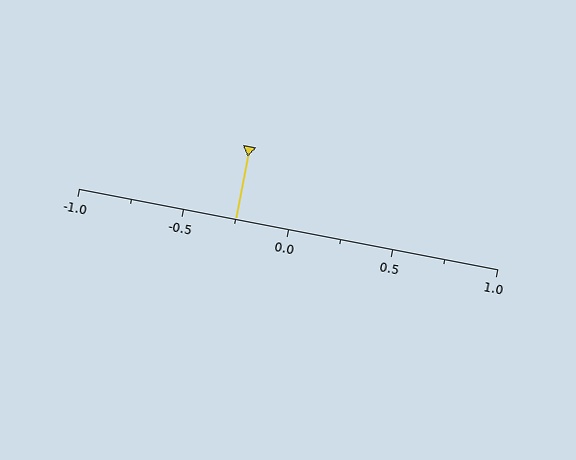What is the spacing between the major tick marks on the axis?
The major ticks are spaced 0.5 apart.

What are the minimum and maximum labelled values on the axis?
The axis runs from -1.0 to 1.0.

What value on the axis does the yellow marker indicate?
The marker indicates approximately -0.25.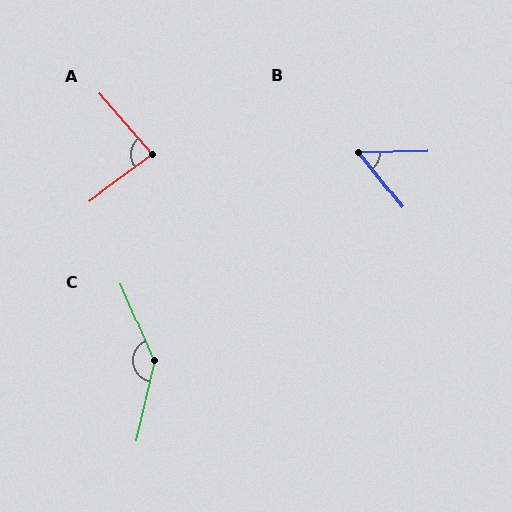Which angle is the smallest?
B, at approximately 53 degrees.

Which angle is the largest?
C, at approximately 144 degrees.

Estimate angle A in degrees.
Approximately 86 degrees.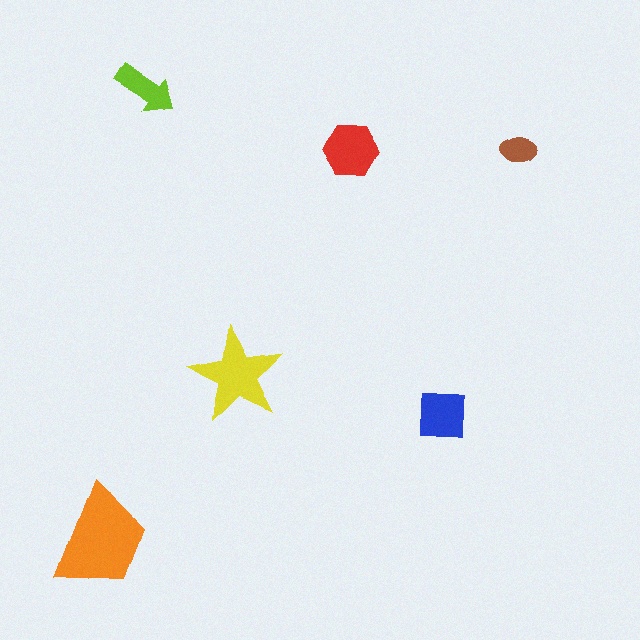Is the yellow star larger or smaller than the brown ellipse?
Larger.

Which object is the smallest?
The brown ellipse.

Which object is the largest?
The orange trapezoid.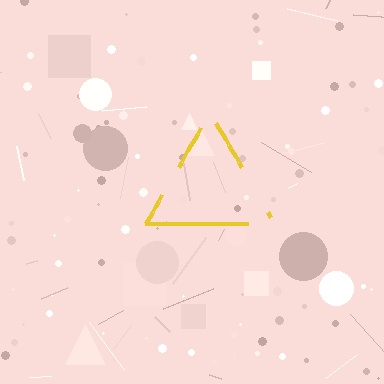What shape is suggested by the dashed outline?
The dashed outline suggests a triangle.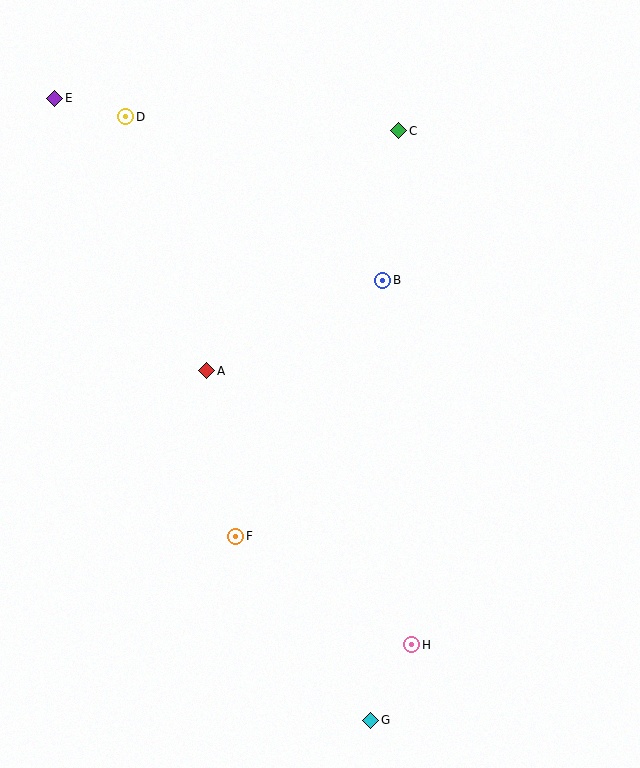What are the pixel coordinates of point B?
Point B is at (383, 280).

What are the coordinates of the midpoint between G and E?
The midpoint between G and E is at (213, 409).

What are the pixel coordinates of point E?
Point E is at (55, 98).